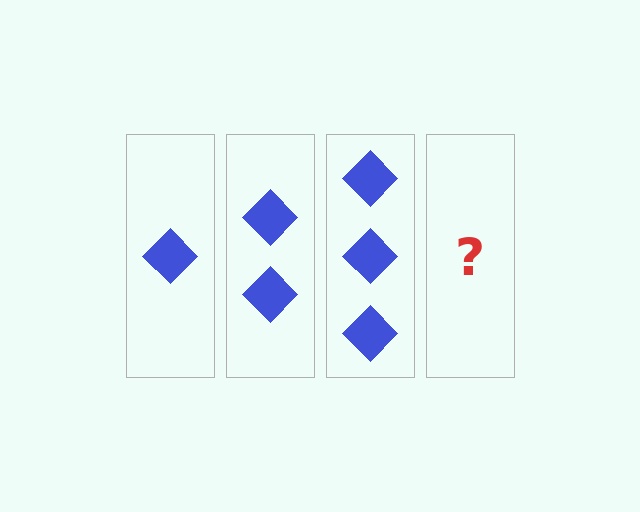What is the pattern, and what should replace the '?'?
The pattern is that each step adds one more diamond. The '?' should be 4 diamonds.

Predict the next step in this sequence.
The next step is 4 diamonds.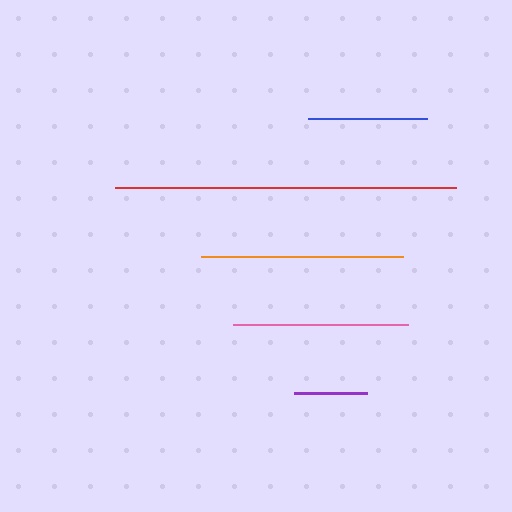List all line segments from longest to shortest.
From longest to shortest: red, orange, pink, blue, purple.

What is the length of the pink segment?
The pink segment is approximately 175 pixels long.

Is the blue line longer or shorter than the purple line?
The blue line is longer than the purple line.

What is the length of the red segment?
The red segment is approximately 341 pixels long.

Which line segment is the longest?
The red line is the longest at approximately 341 pixels.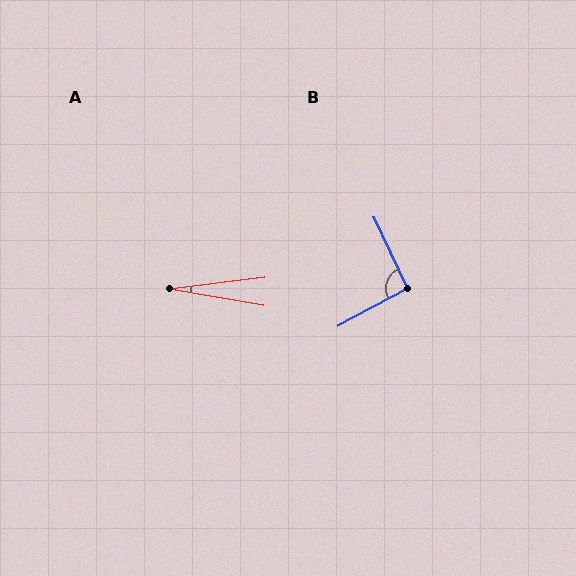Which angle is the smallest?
A, at approximately 17 degrees.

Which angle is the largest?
B, at approximately 93 degrees.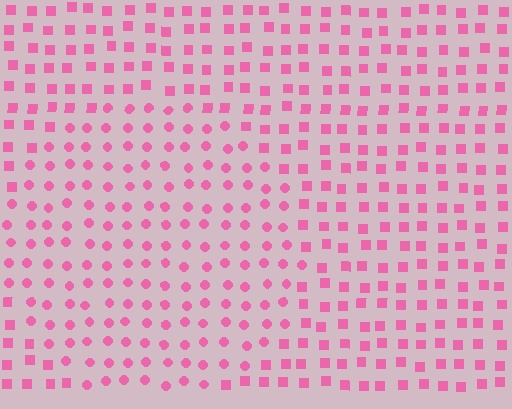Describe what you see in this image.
The image is filled with small pink elements arranged in a uniform grid. A circle-shaped region contains circles, while the surrounding area contains squares. The boundary is defined purely by the change in element shape.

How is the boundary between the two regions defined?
The boundary is defined by a change in element shape: circles inside vs. squares outside. All elements share the same color and spacing.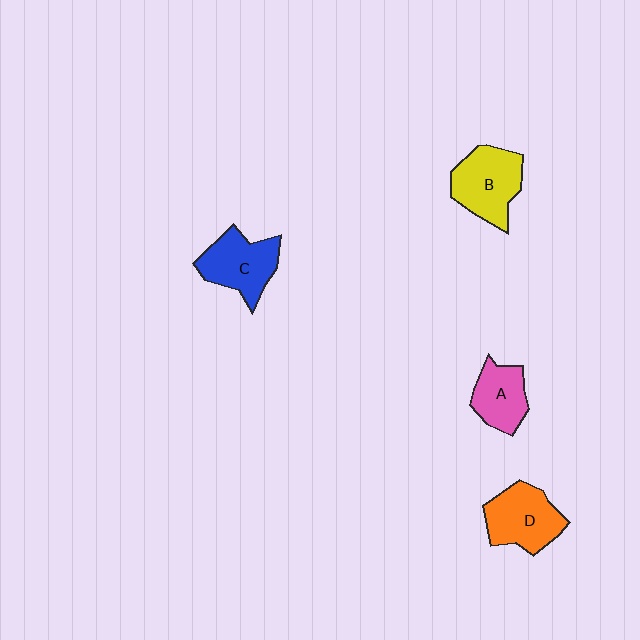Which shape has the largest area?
Shape B (yellow).